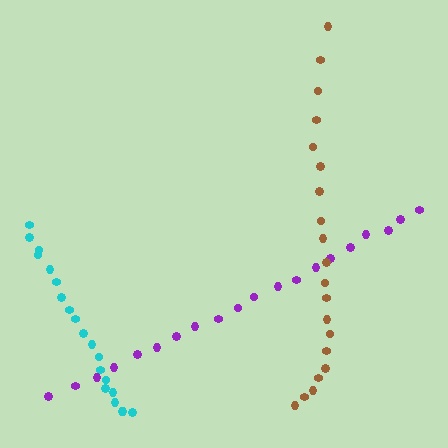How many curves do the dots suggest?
There are 3 distinct paths.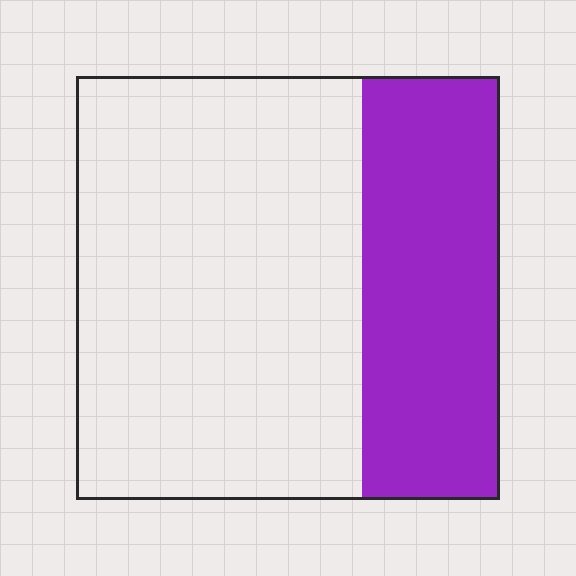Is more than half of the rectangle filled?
No.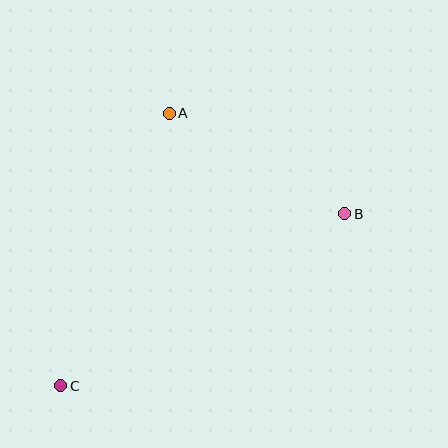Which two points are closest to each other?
Points A and B are closest to each other.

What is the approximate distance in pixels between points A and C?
The distance between A and C is approximately 294 pixels.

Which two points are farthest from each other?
Points B and C are farthest from each other.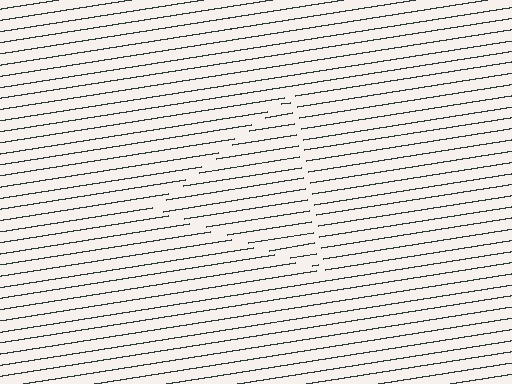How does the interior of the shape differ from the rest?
The interior of the shape contains the same grating, shifted by half a period — the contour is defined by the phase discontinuity where line-ends from the inner and outer gratings abut.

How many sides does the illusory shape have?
3 sides — the line-ends trace a triangle.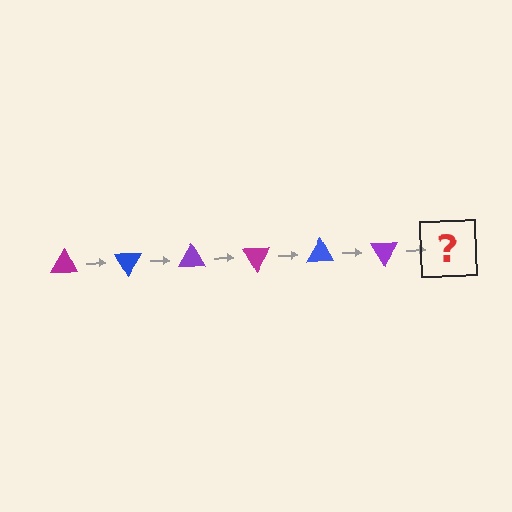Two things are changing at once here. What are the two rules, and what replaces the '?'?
The two rules are that it rotates 60 degrees each step and the color cycles through magenta, blue, and purple. The '?' should be a magenta triangle, rotated 360 degrees from the start.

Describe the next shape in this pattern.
It should be a magenta triangle, rotated 360 degrees from the start.